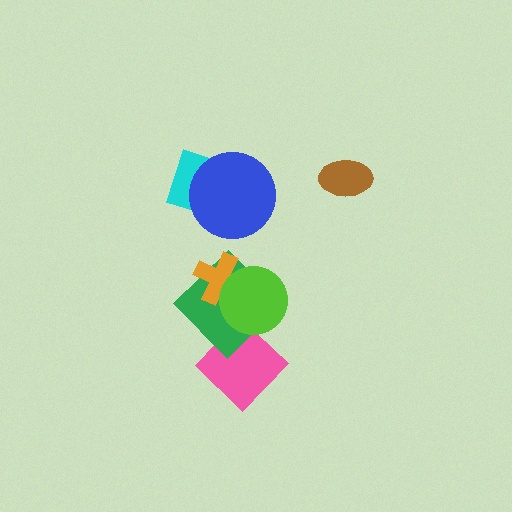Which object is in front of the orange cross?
The lime circle is in front of the orange cross.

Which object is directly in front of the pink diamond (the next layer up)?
The green diamond is directly in front of the pink diamond.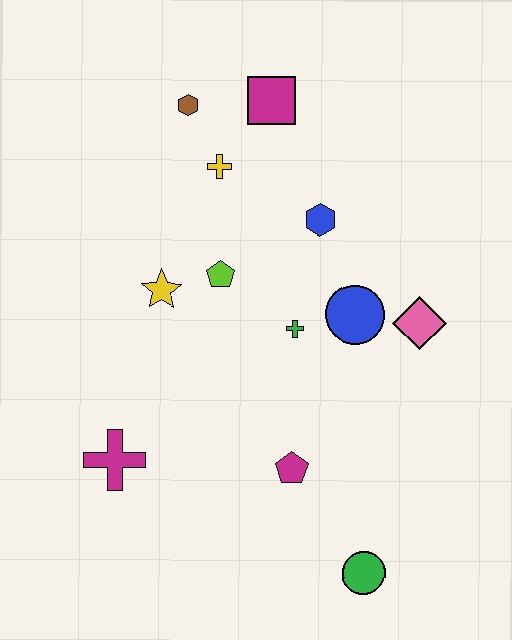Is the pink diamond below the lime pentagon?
Yes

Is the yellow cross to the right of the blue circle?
No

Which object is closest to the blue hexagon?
The blue circle is closest to the blue hexagon.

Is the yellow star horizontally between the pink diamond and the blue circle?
No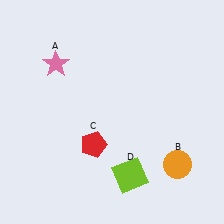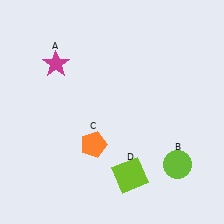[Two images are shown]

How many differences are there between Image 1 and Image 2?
There are 3 differences between the two images.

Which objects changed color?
A changed from pink to magenta. B changed from orange to lime. C changed from red to orange.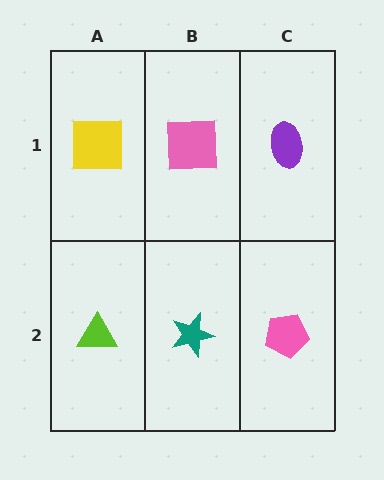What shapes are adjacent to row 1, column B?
A teal star (row 2, column B), a yellow square (row 1, column A), a purple ellipse (row 1, column C).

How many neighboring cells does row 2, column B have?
3.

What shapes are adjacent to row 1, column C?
A pink pentagon (row 2, column C), a pink square (row 1, column B).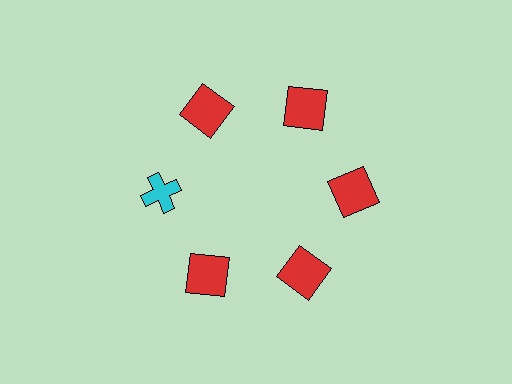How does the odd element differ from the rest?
It differs in both color (cyan instead of red) and shape (cross instead of square).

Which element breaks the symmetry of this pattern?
The cyan cross at roughly the 9 o'clock position breaks the symmetry. All other shapes are red squares.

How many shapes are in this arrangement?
There are 6 shapes arranged in a ring pattern.